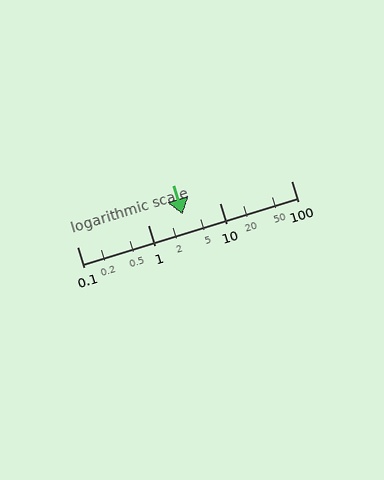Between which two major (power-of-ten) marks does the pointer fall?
The pointer is between 1 and 10.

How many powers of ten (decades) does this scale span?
The scale spans 3 decades, from 0.1 to 100.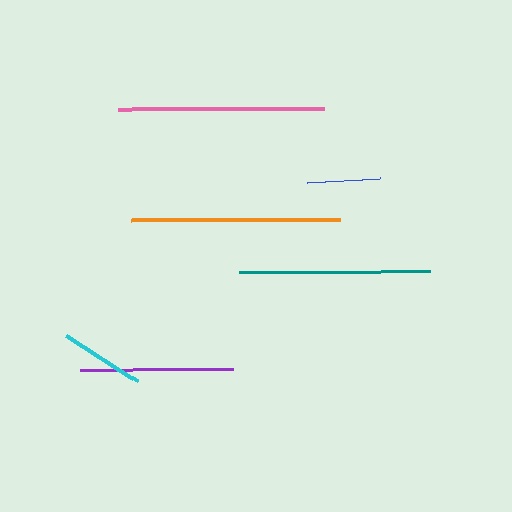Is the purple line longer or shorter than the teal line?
The teal line is longer than the purple line.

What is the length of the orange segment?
The orange segment is approximately 209 pixels long.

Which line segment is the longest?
The orange line is the longest at approximately 209 pixels.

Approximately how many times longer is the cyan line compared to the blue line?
The cyan line is approximately 1.2 times the length of the blue line.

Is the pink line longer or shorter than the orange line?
The orange line is longer than the pink line.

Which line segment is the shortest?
The blue line is the shortest at approximately 73 pixels.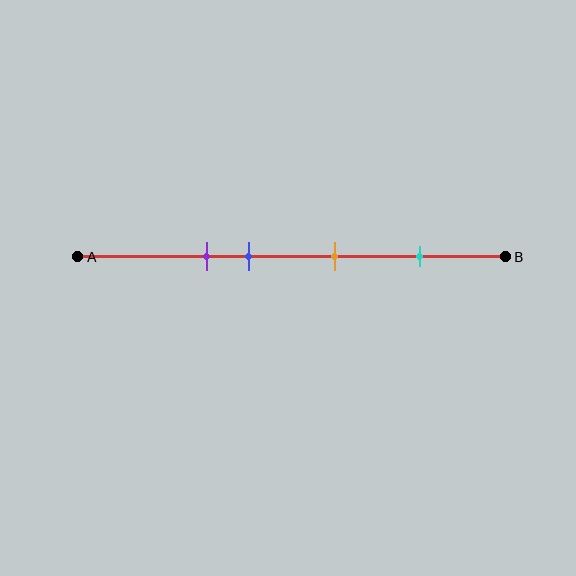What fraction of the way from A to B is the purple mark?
The purple mark is approximately 30% (0.3) of the way from A to B.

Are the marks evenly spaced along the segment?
No, the marks are not evenly spaced.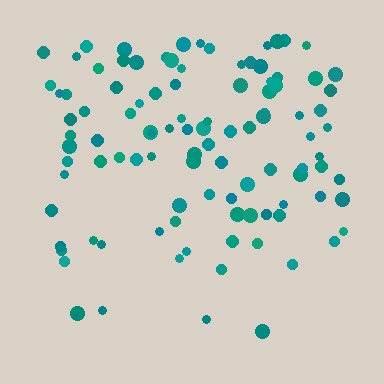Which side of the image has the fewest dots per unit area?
The bottom.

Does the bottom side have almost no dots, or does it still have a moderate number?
Still a moderate number, just noticeably fewer than the top.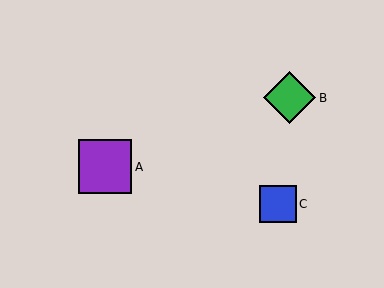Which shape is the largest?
The purple square (labeled A) is the largest.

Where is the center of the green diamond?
The center of the green diamond is at (289, 98).